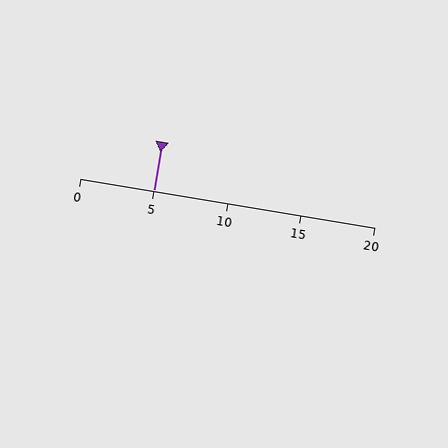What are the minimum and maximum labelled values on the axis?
The axis runs from 0 to 20.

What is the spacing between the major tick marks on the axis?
The major ticks are spaced 5 apart.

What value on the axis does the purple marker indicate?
The marker indicates approximately 5.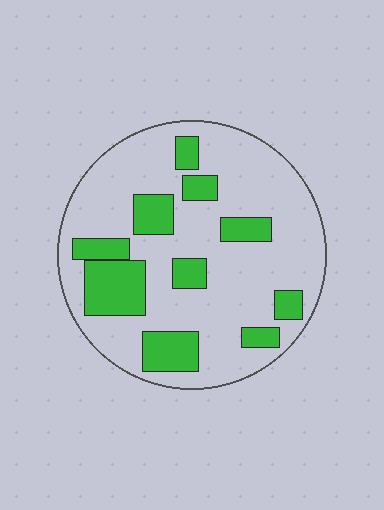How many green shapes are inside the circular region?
10.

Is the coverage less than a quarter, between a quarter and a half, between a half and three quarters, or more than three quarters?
Between a quarter and a half.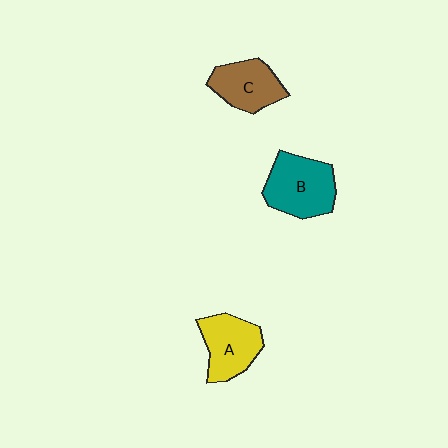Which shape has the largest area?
Shape B (teal).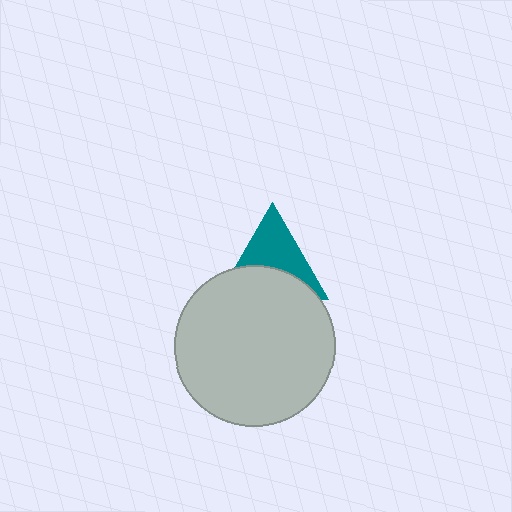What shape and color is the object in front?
The object in front is a light gray circle.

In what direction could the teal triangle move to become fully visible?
The teal triangle could move up. That would shift it out from behind the light gray circle entirely.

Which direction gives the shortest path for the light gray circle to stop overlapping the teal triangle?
Moving down gives the shortest separation.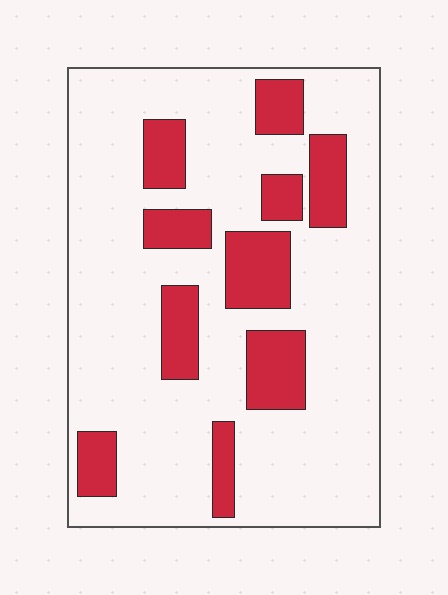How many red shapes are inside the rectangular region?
10.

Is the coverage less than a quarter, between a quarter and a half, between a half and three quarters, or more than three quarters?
Less than a quarter.